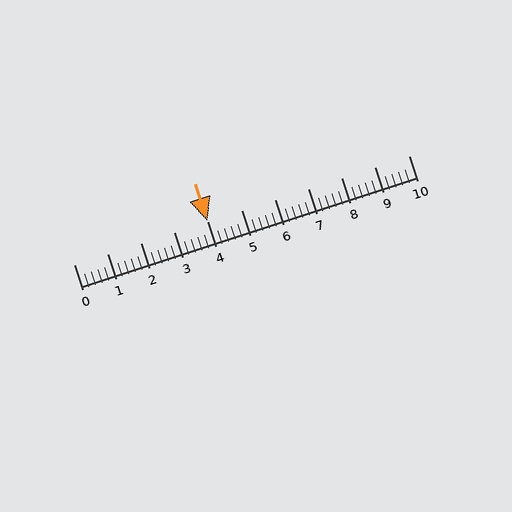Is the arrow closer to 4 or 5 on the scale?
The arrow is closer to 4.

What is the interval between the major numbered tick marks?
The major tick marks are spaced 1 units apart.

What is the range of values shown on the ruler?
The ruler shows values from 0 to 10.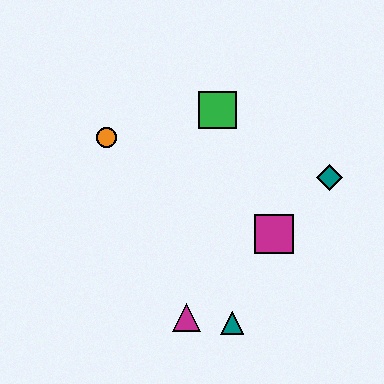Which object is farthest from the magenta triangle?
The green square is farthest from the magenta triangle.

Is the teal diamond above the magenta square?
Yes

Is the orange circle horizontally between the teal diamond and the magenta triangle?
No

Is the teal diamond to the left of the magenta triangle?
No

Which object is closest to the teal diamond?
The magenta square is closest to the teal diamond.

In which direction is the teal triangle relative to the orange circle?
The teal triangle is below the orange circle.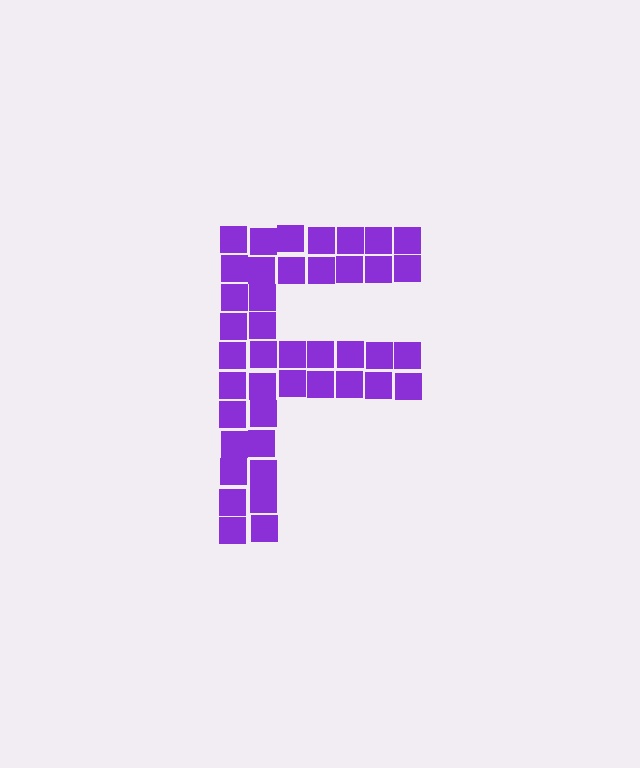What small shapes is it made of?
It is made of small squares.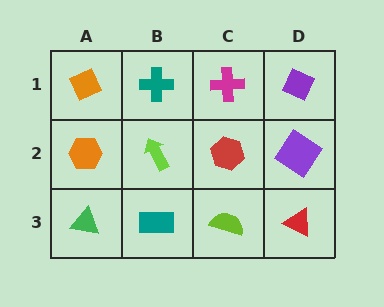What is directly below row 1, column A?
An orange hexagon.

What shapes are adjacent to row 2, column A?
An orange diamond (row 1, column A), a green triangle (row 3, column A), a lime arrow (row 2, column B).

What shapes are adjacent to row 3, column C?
A red hexagon (row 2, column C), a teal rectangle (row 3, column B), a red triangle (row 3, column D).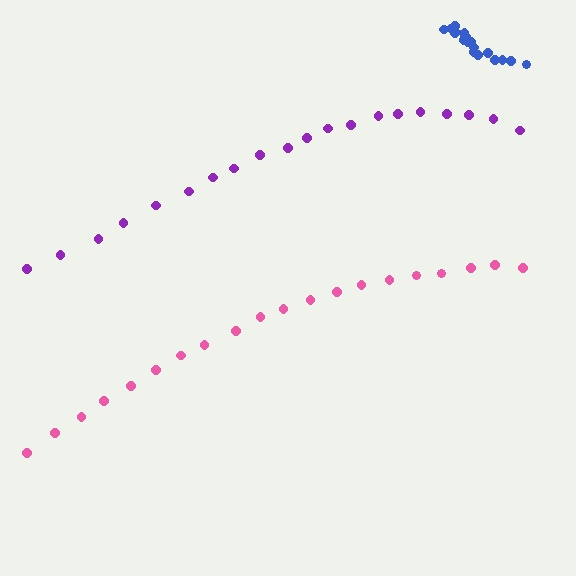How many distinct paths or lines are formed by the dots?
There are 3 distinct paths.